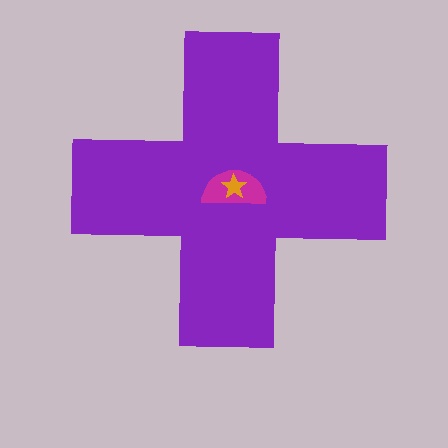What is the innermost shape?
The orange star.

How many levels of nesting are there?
3.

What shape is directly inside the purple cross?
The magenta semicircle.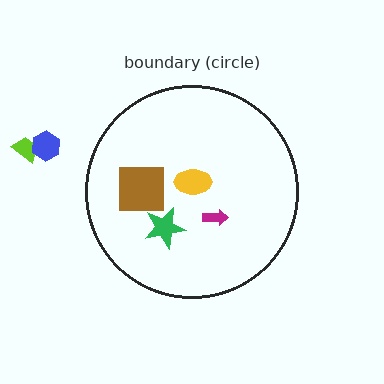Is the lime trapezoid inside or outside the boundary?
Outside.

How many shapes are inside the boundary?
4 inside, 2 outside.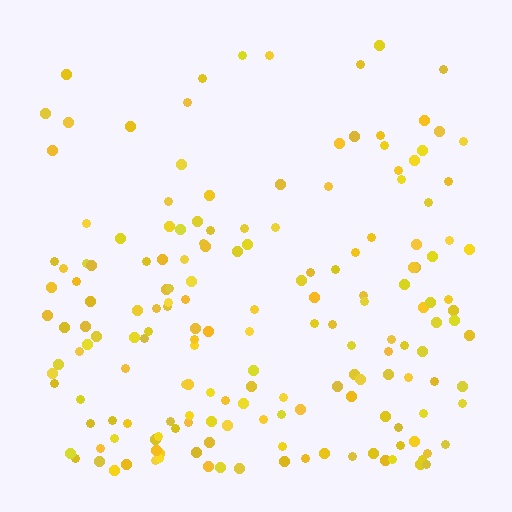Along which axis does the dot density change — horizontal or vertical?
Vertical.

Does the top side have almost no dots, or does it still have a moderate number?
Still a moderate number, just noticeably fewer than the bottom.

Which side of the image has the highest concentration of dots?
The bottom.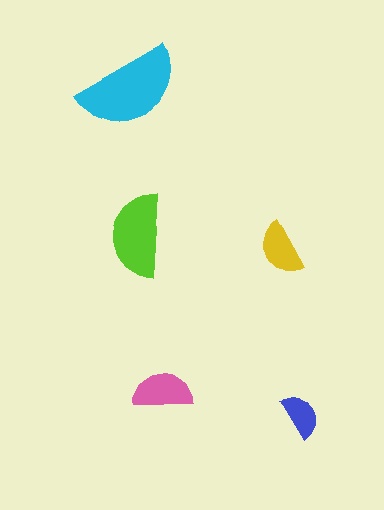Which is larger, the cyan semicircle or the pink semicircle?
The cyan one.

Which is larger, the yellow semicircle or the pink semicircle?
The pink one.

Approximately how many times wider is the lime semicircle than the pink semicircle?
About 1.5 times wider.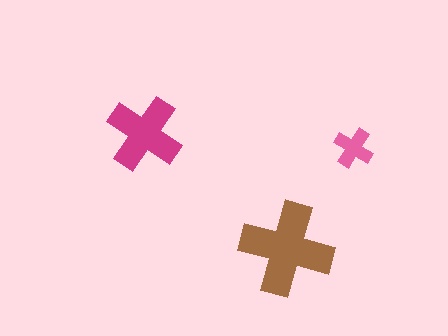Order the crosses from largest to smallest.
the brown one, the magenta one, the pink one.